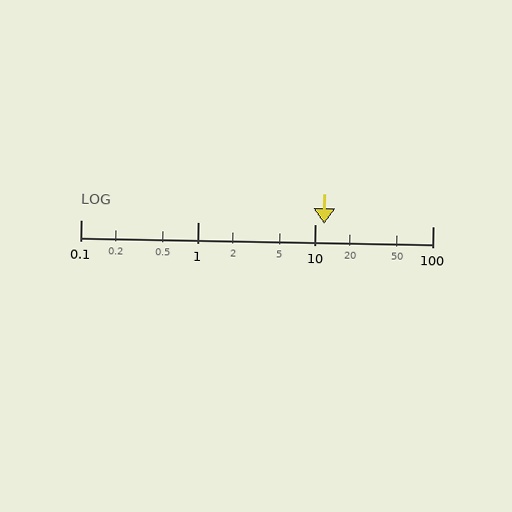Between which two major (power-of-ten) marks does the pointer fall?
The pointer is between 10 and 100.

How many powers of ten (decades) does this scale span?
The scale spans 3 decades, from 0.1 to 100.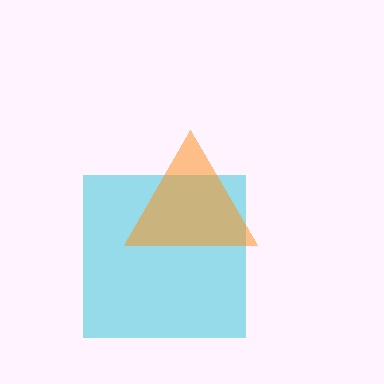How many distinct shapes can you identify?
There are 2 distinct shapes: a cyan square, an orange triangle.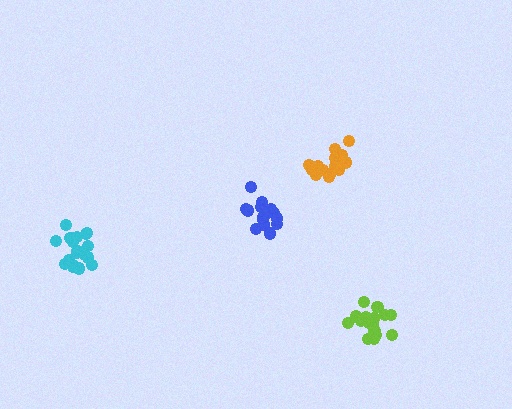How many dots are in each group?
Group 1: 18 dots, Group 2: 16 dots, Group 3: 18 dots, Group 4: 15 dots (67 total).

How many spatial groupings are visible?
There are 4 spatial groupings.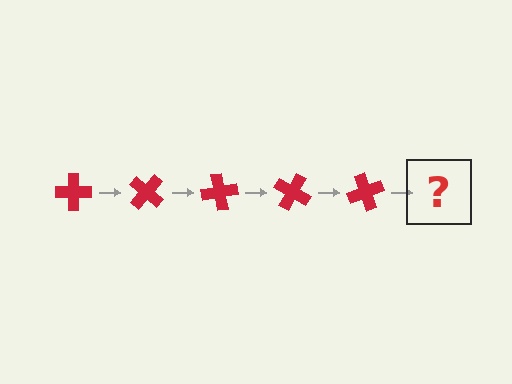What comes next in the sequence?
The next element should be a red cross rotated 200 degrees.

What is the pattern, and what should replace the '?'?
The pattern is that the cross rotates 40 degrees each step. The '?' should be a red cross rotated 200 degrees.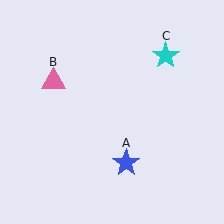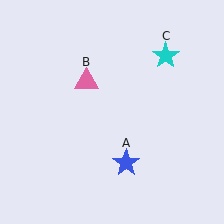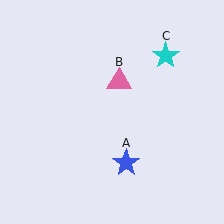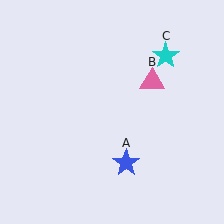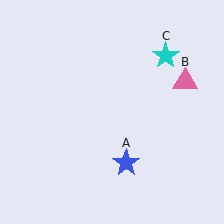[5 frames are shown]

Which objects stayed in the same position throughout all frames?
Blue star (object A) and cyan star (object C) remained stationary.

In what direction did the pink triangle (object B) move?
The pink triangle (object B) moved right.